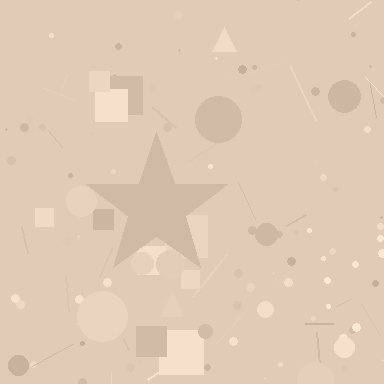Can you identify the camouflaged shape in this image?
The camouflaged shape is a star.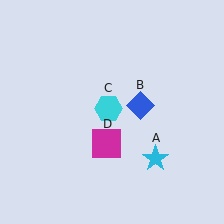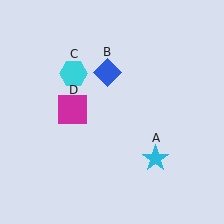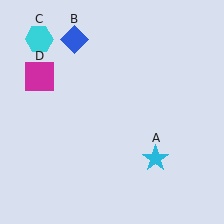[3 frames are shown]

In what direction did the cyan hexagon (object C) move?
The cyan hexagon (object C) moved up and to the left.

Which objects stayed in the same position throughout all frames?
Cyan star (object A) remained stationary.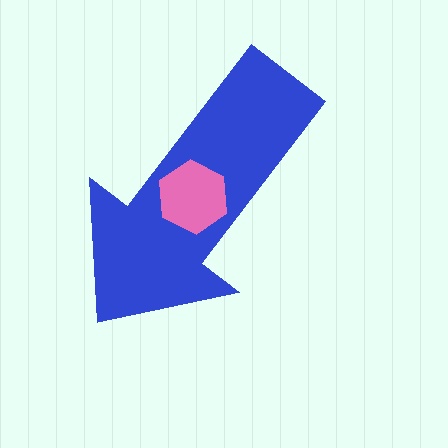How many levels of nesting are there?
2.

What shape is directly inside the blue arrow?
The pink hexagon.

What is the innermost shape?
The pink hexagon.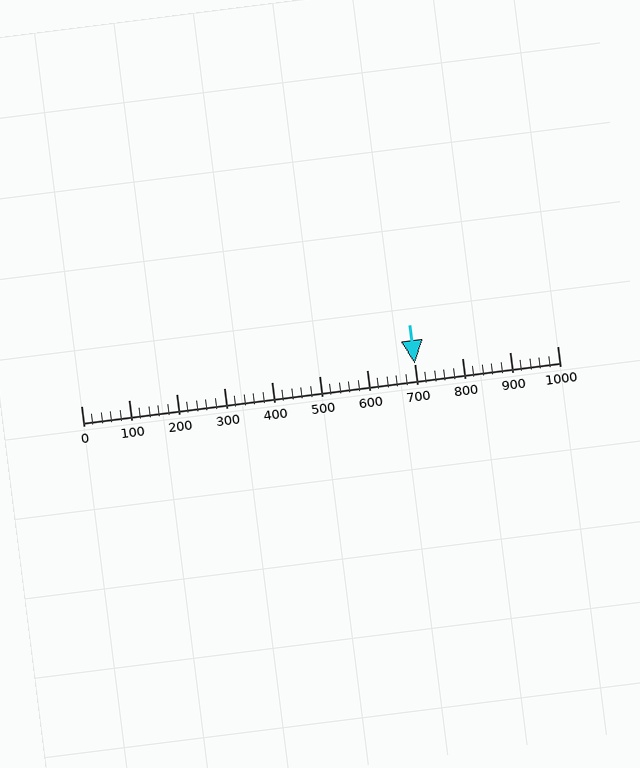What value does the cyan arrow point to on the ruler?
The cyan arrow points to approximately 700.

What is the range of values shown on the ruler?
The ruler shows values from 0 to 1000.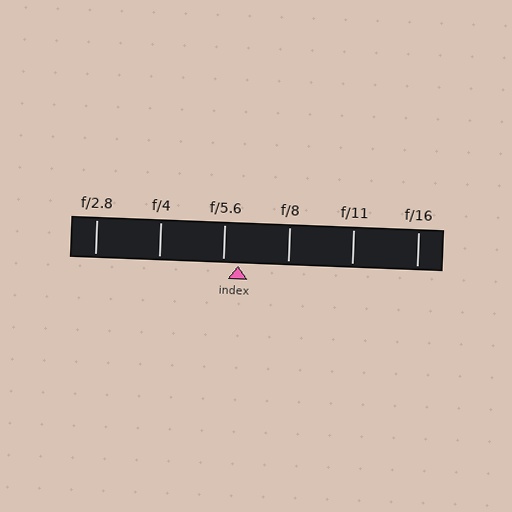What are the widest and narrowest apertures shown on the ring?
The widest aperture shown is f/2.8 and the narrowest is f/16.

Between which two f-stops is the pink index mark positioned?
The index mark is between f/5.6 and f/8.